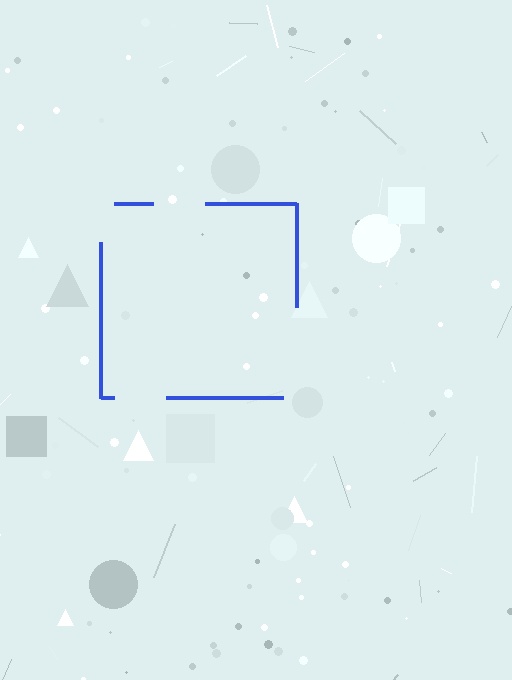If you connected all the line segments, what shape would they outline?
They would outline a square.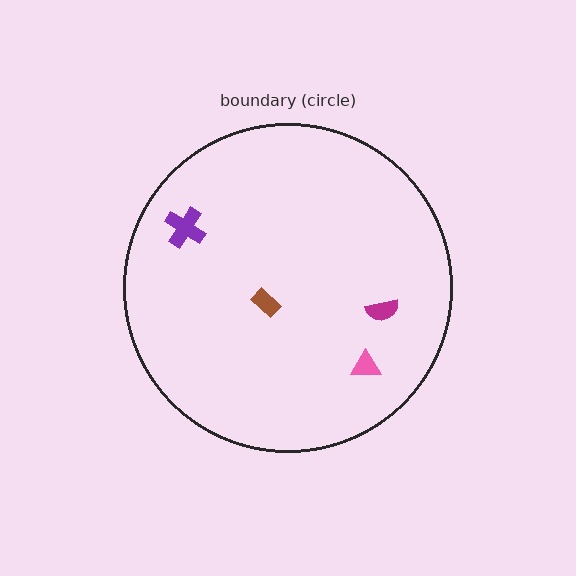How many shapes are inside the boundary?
4 inside, 0 outside.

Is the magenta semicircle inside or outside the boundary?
Inside.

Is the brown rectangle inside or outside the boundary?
Inside.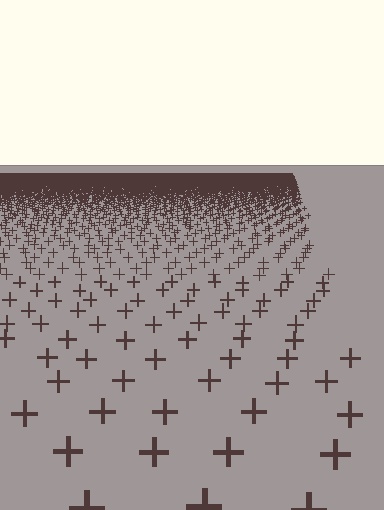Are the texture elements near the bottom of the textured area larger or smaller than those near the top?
Larger. Near the bottom, elements are closer to the viewer and appear at a bigger on-screen size.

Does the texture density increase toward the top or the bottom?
Density increases toward the top.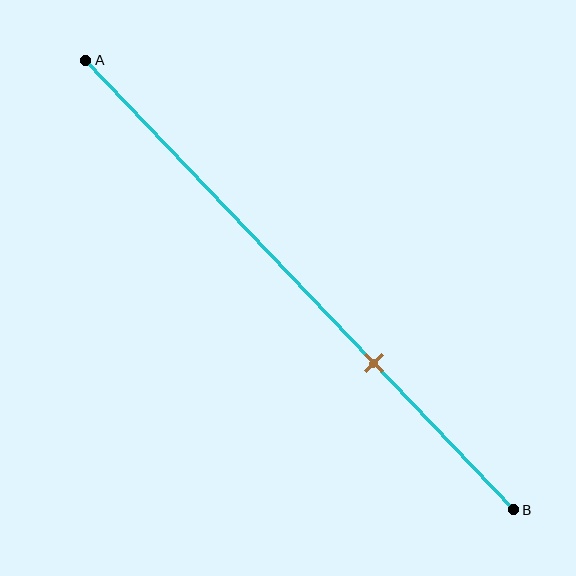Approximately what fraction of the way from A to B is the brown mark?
The brown mark is approximately 65% of the way from A to B.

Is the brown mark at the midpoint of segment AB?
No, the mark is at about 65% from A, not at the 50% midpoint.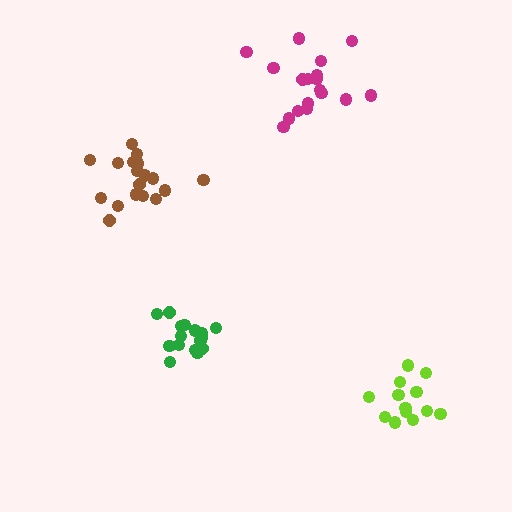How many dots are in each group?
Group 1: 18 dots, Group 2: 16 dots, Group 3: 13 dots, Group 4: 18 dots (65 total).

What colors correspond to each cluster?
The clusters are colored: brown, green, lime, magenta.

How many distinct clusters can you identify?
There are 4 distinct clusters.